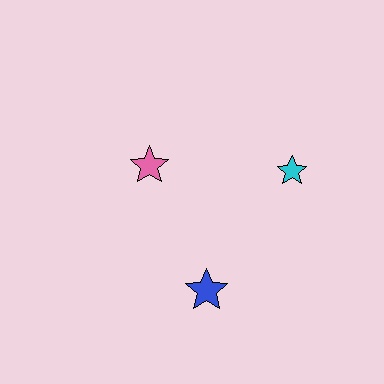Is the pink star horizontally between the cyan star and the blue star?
No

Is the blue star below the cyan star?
Yes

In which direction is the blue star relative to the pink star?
The blue star is below the pink star.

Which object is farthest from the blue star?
The cyan star is farthest from the blue star.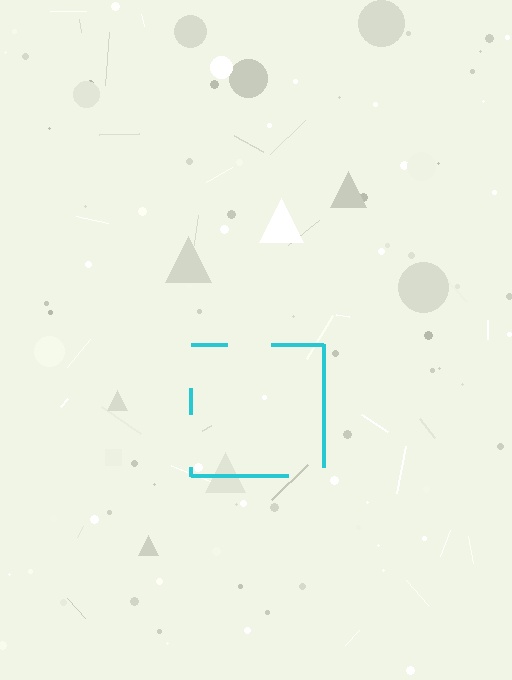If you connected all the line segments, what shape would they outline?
They would outline a square.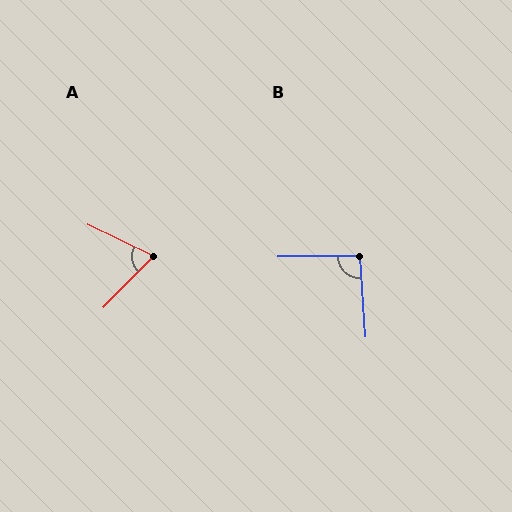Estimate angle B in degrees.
Approximately 94 degrees.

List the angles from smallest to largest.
A (71°), B (94°).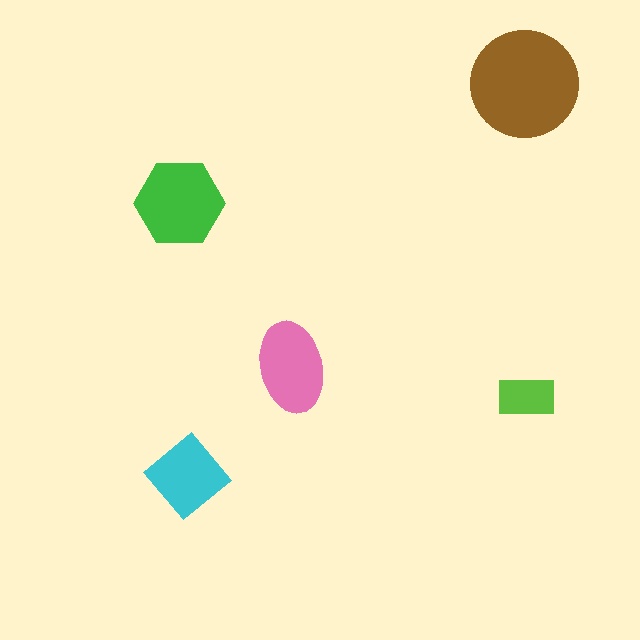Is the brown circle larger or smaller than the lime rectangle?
Larger.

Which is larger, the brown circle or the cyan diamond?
The brown circle.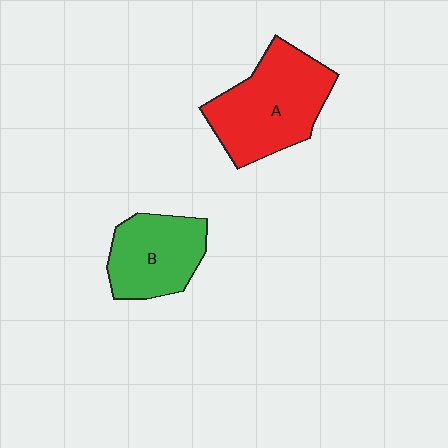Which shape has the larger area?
Shape A (red).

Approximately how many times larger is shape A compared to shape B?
Approximately 1.4 times.